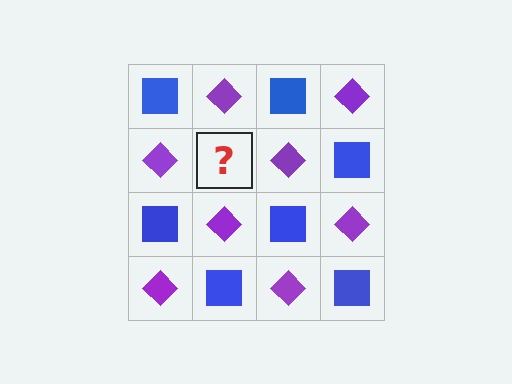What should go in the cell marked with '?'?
The missing cell should contain a blue square.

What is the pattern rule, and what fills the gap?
The rule is that it alternates blue square and purple diamond in a checkerboard pattern. The gap should be filled with a blue square.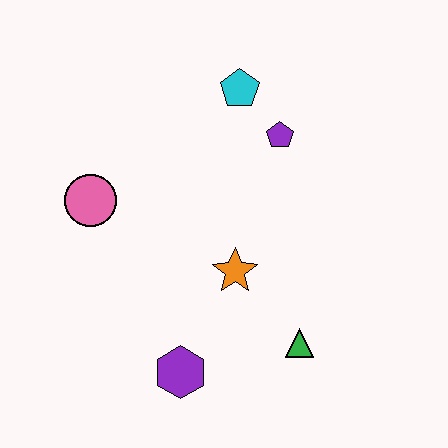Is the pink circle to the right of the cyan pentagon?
No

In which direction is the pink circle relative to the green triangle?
The pink circle is to the left of the green triangle.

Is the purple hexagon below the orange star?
Yes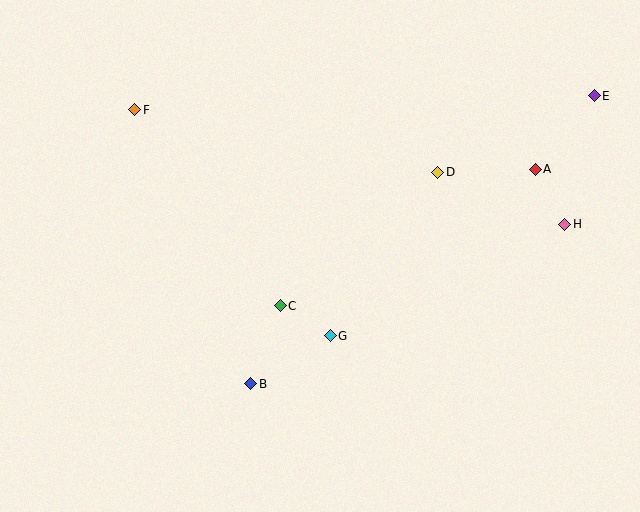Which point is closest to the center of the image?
Point C at (280, 306) is closest to the center.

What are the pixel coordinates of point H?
Point H is at (565, 224).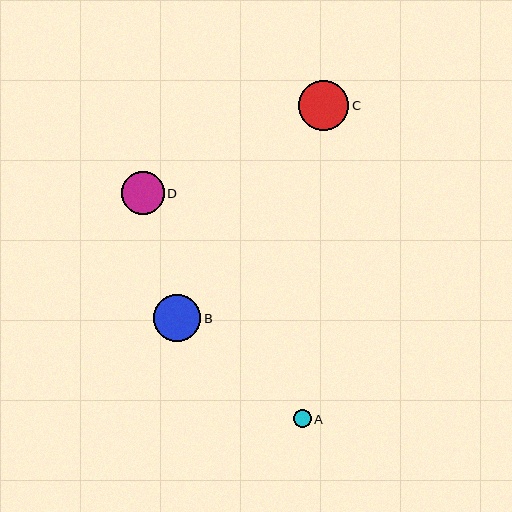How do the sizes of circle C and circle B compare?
Circle C and circle B are approximately the same size.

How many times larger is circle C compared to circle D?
Circle C is approximately 1.2 times the size of circle D.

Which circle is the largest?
Circle C is the largest with a size of approximately 51 pixels.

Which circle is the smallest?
Circle A is the smallest with a size of approximately 17 pixels.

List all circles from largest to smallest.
From largest to smallest: C, B, D, A.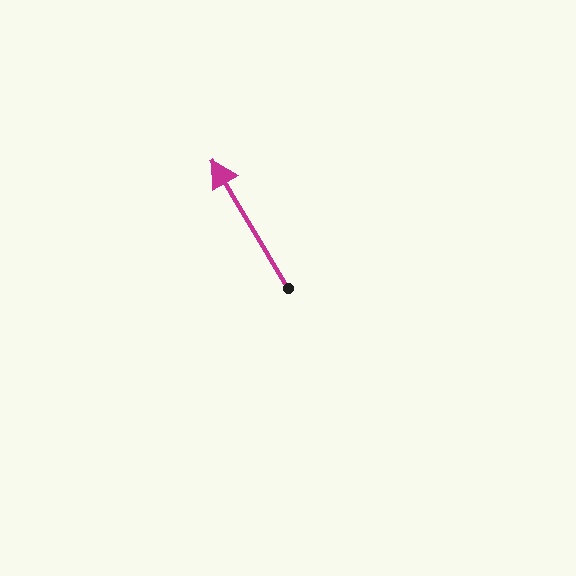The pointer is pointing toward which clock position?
Roughly 11 o'clock.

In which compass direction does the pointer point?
Northwest.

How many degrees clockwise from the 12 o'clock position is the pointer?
Approximately 329 degrees.